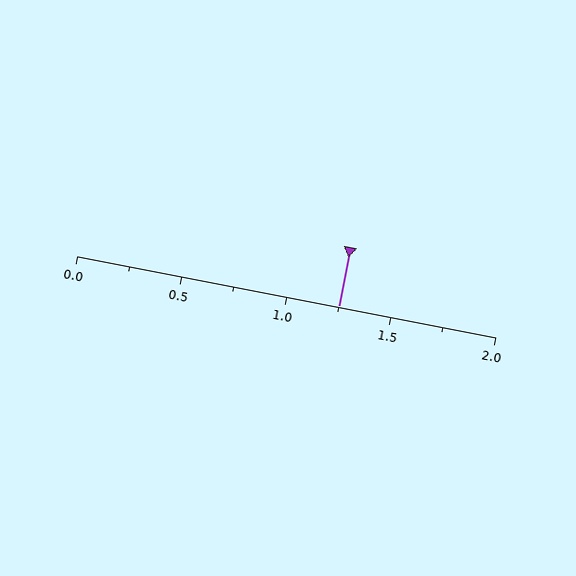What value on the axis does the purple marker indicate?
The marker indicates approximately 1.25.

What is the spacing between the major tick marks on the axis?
The major ticks are spaced 0.5 apart.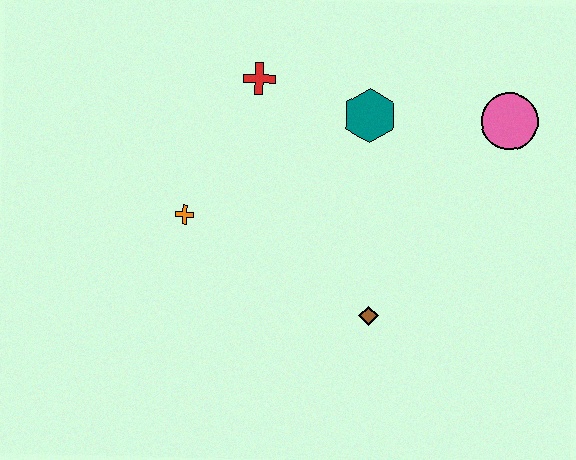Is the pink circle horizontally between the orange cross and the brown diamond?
No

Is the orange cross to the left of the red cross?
Yes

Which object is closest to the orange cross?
The red cross is closest to the orange cross.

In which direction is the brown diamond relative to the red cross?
The brown diamond is below the red cross.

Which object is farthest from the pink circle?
The orange cross is farthest from the pink circle.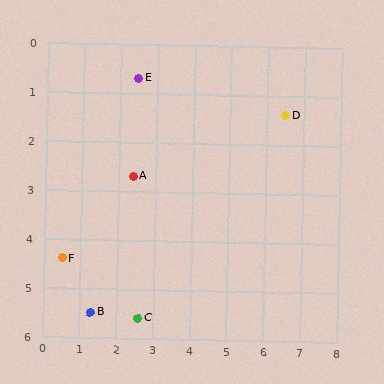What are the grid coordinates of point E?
Point E is at approximately (2.5, 0.7).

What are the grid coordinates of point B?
Point B is at approximately (1.3, 5.5).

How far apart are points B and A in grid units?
Points B and A are about 3.0 grid units apart.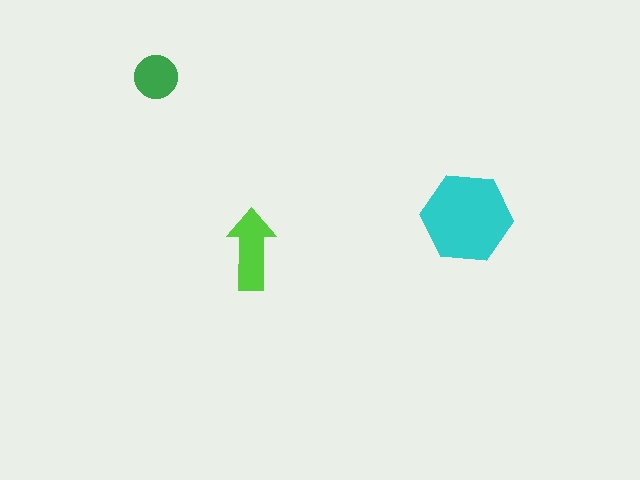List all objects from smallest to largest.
The green circle, the lime arrow, the cyan hexagon.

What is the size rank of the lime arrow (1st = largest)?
2nd.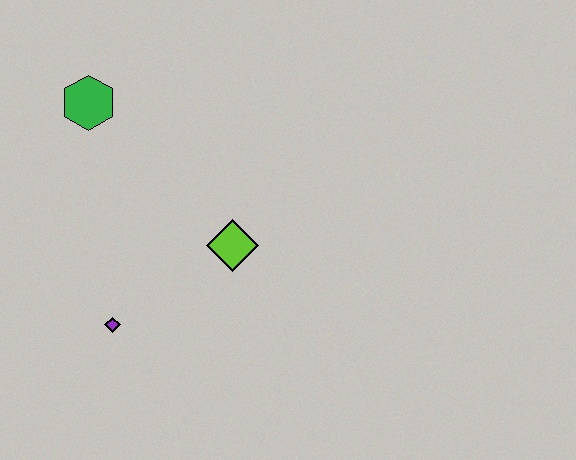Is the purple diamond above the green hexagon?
No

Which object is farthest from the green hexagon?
The purple diamond is farthest from the green hexagon.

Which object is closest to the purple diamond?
The lime diamond is closest to the purple diamond.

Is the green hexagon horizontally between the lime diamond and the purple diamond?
No